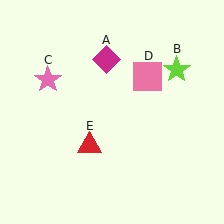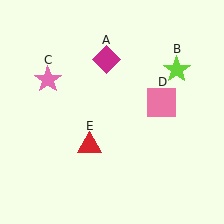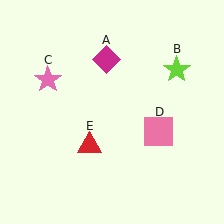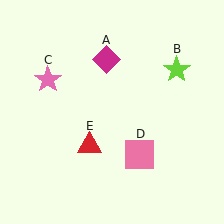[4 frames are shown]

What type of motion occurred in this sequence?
The pink square (object D) rotated clockwise around the center of the scene.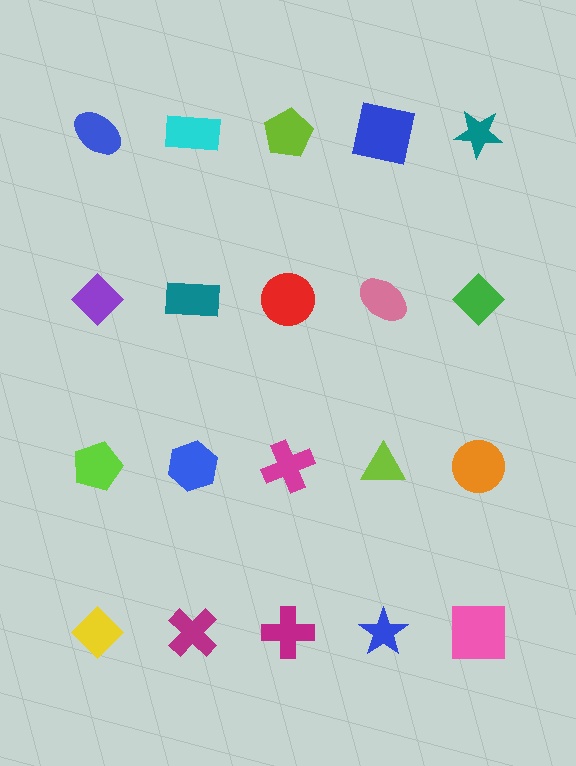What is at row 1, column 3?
A lime pentagon.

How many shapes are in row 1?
5 shapes.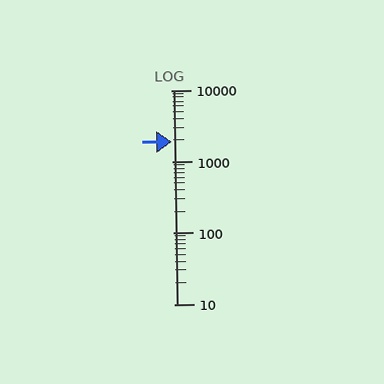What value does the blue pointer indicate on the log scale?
The pointer indicates approximately 1900.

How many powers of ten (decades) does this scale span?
The scale spans 3 decades, from 10 to 10000.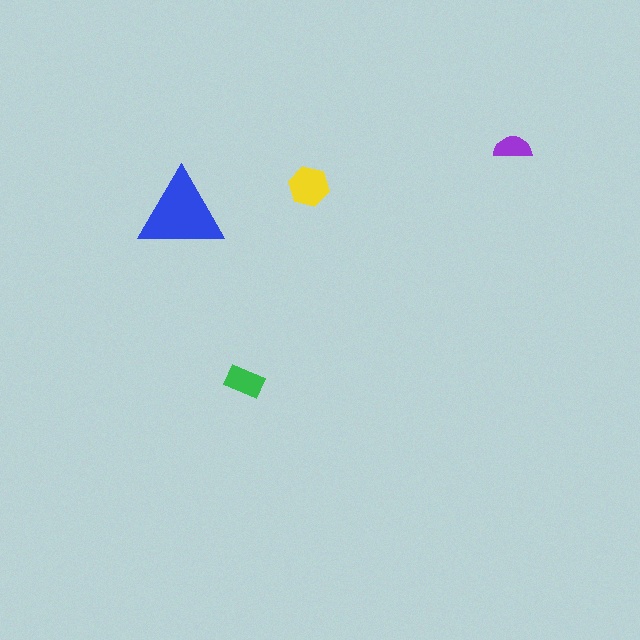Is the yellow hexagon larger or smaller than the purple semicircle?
Larger.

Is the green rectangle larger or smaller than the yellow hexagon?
Smaller.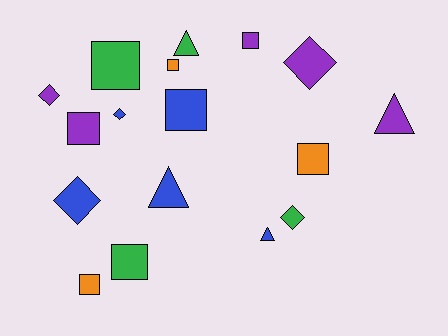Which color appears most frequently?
Blue, with 5 objects.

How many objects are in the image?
There are 17 objects.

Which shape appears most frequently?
Square, with 8 objects.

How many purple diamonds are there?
There are 2 purple diamonds.